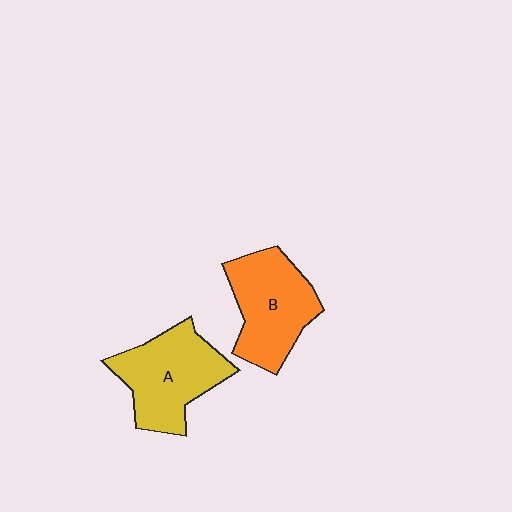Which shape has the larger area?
Shape A (yellow).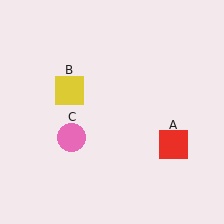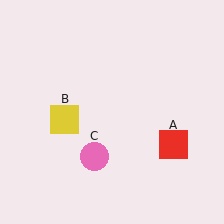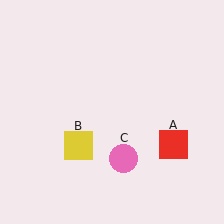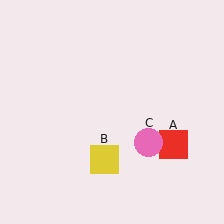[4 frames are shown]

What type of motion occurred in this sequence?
The yellow square (object B), pink circle (object C) rotated counterclockwise around the center of the scene.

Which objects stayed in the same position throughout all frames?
Red square (object A) remained stationary.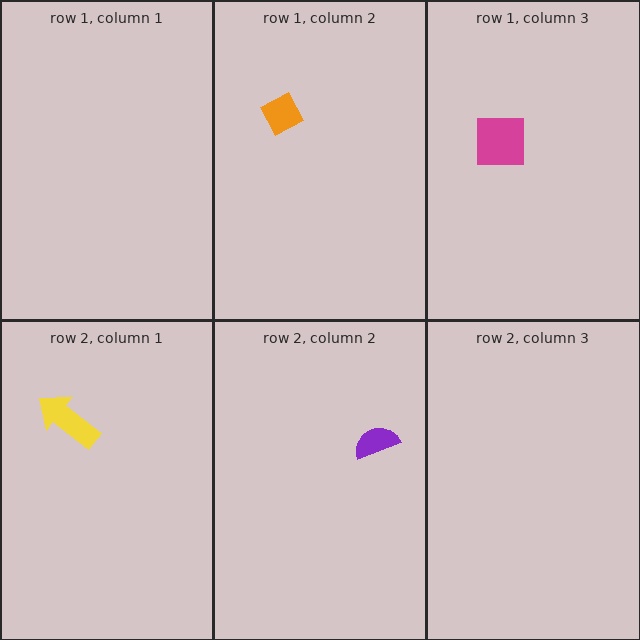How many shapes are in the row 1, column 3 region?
1.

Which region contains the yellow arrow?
The row 2, column 1 region.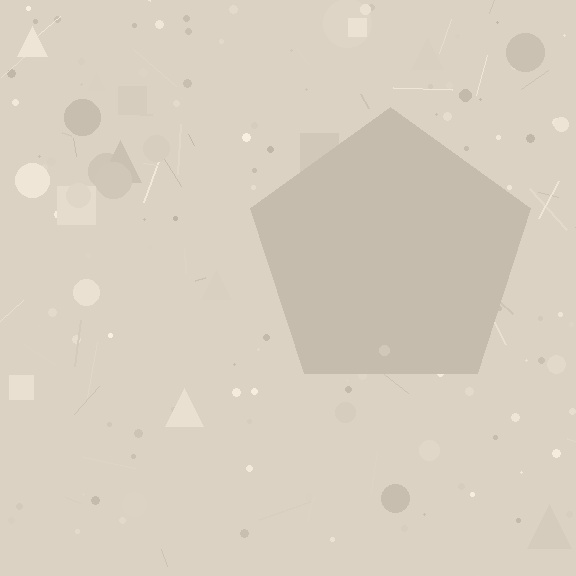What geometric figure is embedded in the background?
A pentagon is embedded in the background.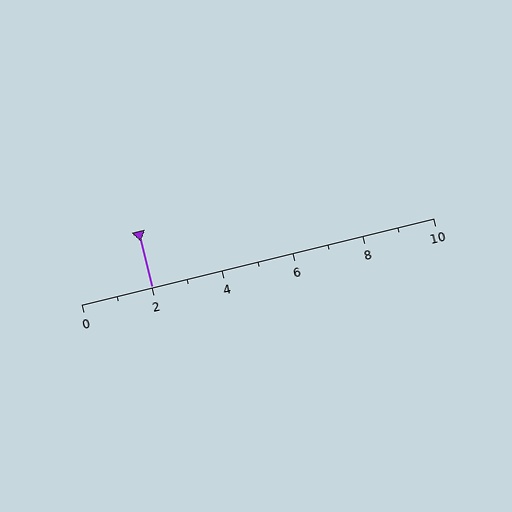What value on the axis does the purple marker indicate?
The marker indicates approximately 2.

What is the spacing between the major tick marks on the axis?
The major ticks are spaced 2 apart.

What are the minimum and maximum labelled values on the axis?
The axis runs from 0 to 10.